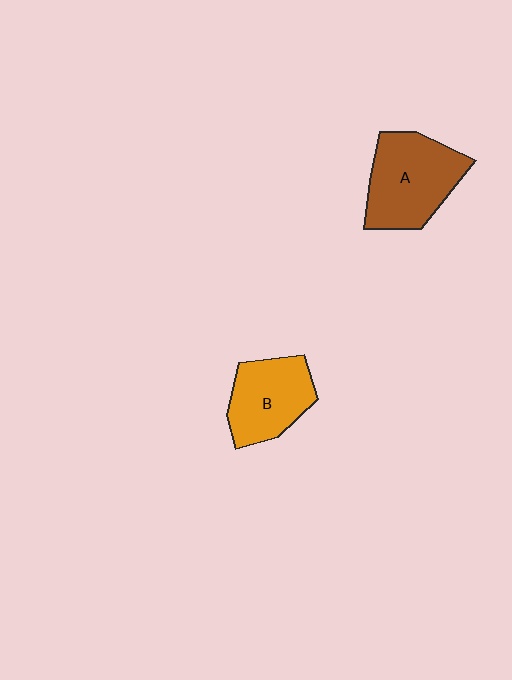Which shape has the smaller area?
Shape B (orange).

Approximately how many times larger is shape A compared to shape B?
Approximately 1.3 times.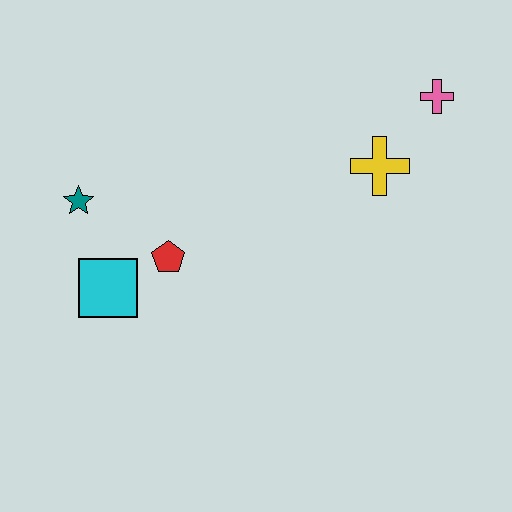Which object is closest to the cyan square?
The red pentagon is closest to the cyan square.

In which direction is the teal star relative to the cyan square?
The teal star is above the cyan square.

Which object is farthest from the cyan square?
The pink cross is farthest from the cyan square.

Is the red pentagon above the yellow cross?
No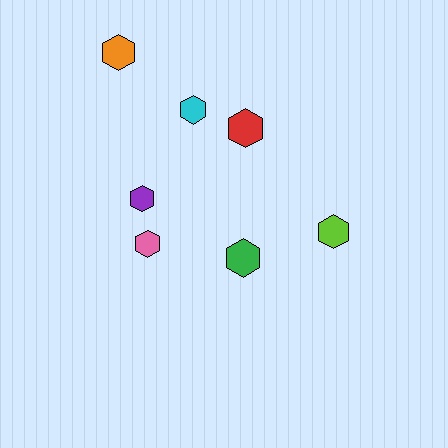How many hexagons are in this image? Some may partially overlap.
There are 7 hexagons.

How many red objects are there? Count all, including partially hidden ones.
There is 1 red object.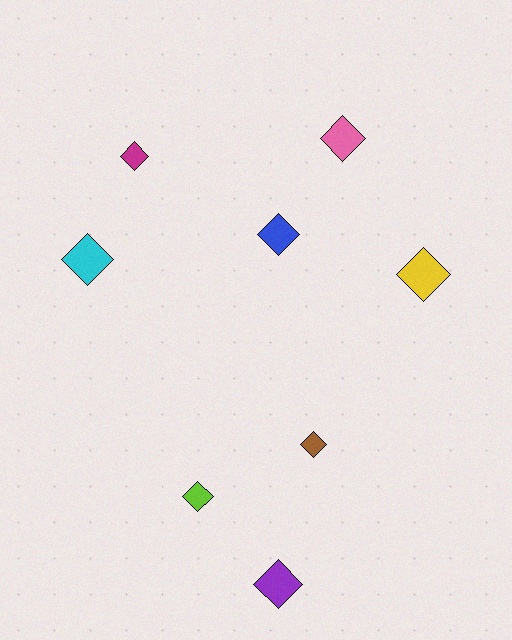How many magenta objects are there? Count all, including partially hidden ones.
There is 1 magenta object.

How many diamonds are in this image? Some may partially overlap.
There are 8 diamonds.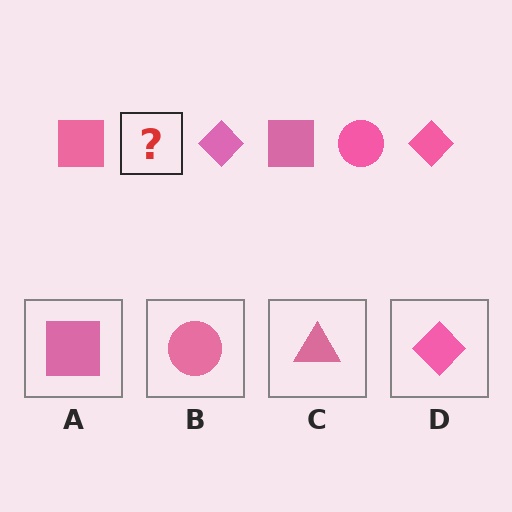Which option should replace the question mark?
Option B.